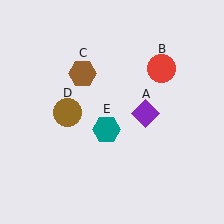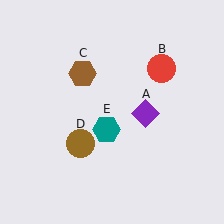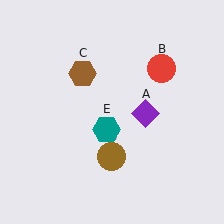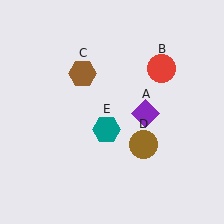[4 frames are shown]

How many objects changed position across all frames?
1 object changed position: brown circle (object D).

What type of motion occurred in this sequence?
The brown circle (object D) rotated counterclockwise around the center of the scene.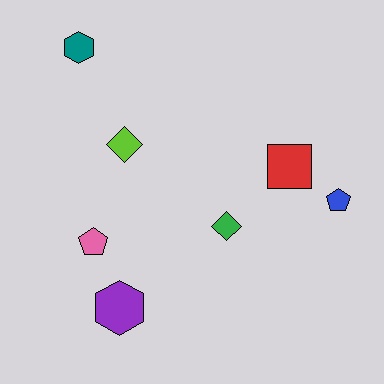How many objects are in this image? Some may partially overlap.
There are 7 objects.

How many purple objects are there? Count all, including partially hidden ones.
There is 1 purple object.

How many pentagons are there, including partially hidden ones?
There are 2 pentagons.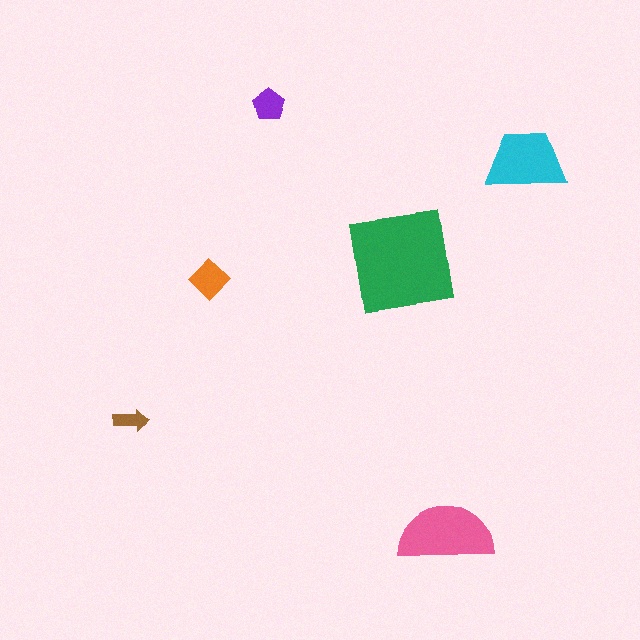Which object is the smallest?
The brown arrow.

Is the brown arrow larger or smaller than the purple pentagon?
Smaller.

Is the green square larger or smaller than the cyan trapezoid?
Larger.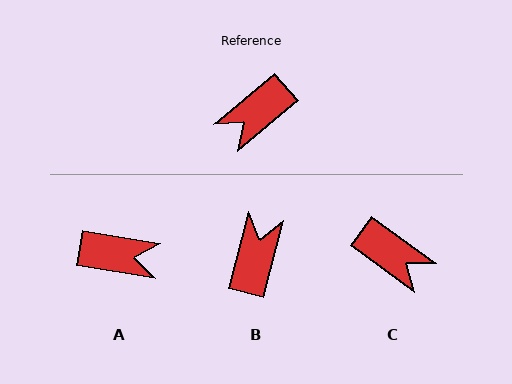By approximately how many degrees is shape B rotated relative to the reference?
Approximately 144 degrees clockwise.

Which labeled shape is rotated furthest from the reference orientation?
B, about 144 degrees away.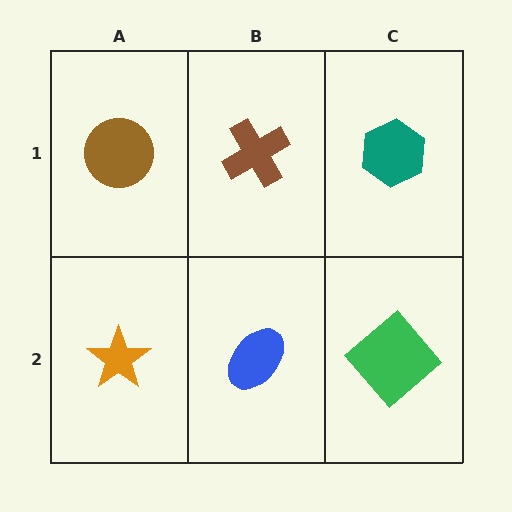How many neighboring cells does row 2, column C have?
2.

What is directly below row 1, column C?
A green diamond.